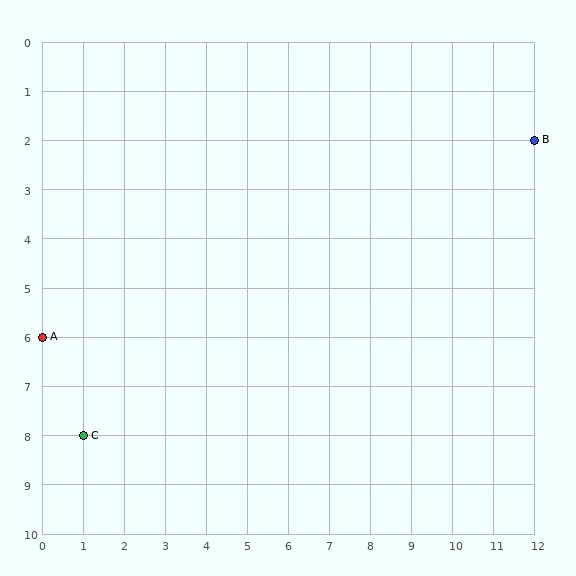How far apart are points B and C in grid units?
Points B and C are 11 columns and 6 rows apart (about 12.5 grid units diagonally).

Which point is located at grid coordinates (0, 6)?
Point A is at (0, 6).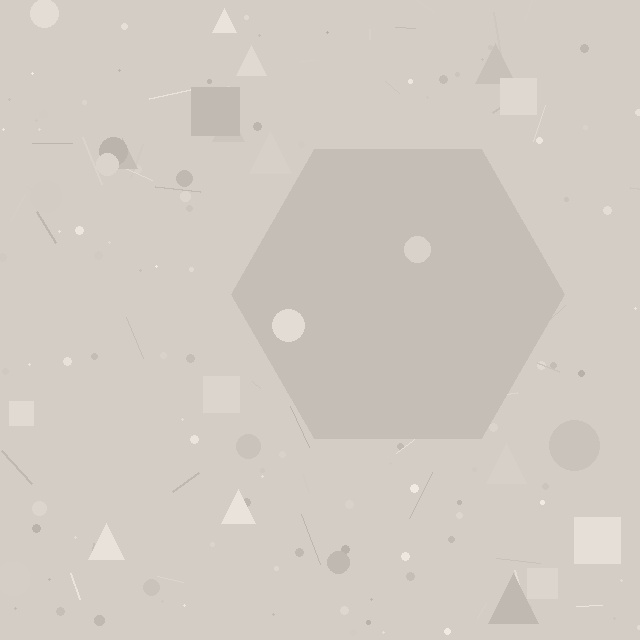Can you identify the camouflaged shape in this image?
The camouflaged shape is a hexagon.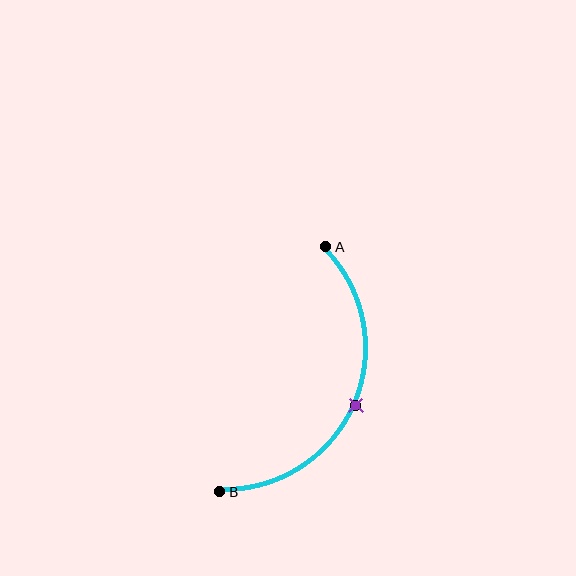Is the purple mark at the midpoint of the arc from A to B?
Yes. The purple mark lies on the arc at equal arc-length from both A and B — it is the arc midpoint.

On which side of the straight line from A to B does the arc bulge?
The arc bulges to the right of the straight line connecting A and B.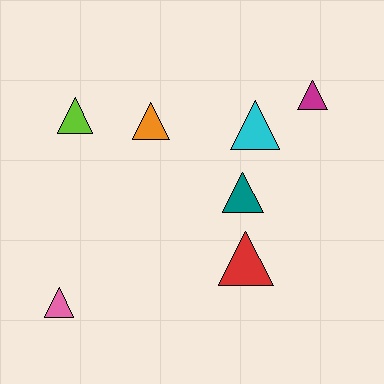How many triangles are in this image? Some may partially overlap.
There are 7 triangles.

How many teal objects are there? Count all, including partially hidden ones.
There is 1 teal object.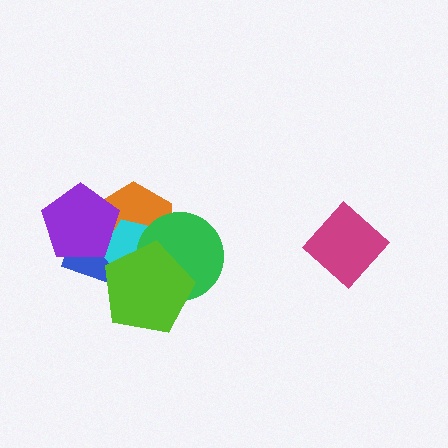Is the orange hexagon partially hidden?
Yes, it is partially covered by another shape.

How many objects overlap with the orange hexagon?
5 objects overlap with the orange hexagon.